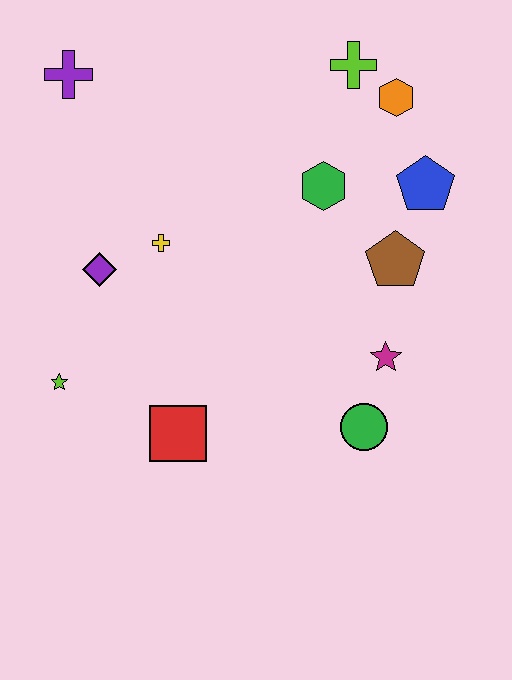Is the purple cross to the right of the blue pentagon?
No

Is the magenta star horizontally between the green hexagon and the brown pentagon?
Yes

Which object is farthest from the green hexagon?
The lime star is farthest from the green hexagon.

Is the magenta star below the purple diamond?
Yes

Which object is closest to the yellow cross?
The purple diamond is closest to the yellow cross.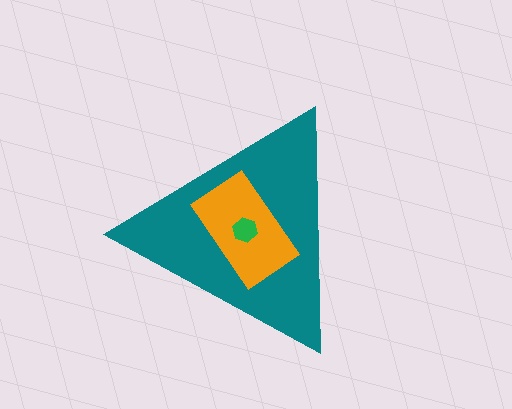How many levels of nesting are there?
3.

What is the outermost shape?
The teal triangle.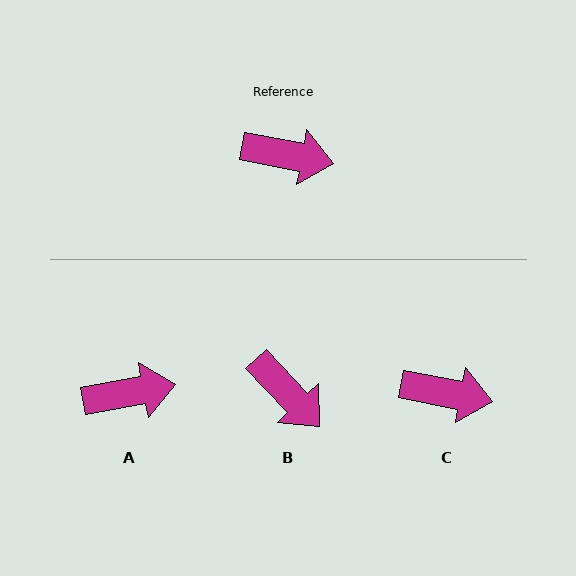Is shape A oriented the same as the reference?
No, it is off by about 21 degrees.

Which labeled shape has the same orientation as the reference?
C.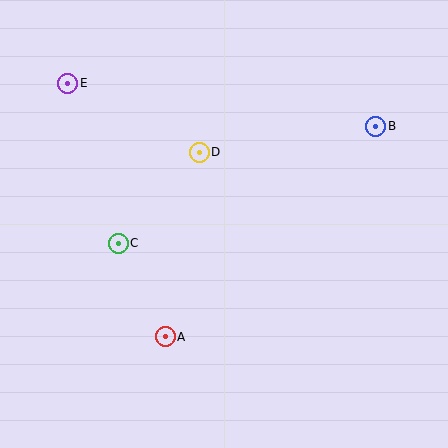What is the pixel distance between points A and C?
The distance between A and C is 104 pixels.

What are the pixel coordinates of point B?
Point B is at (376, 126).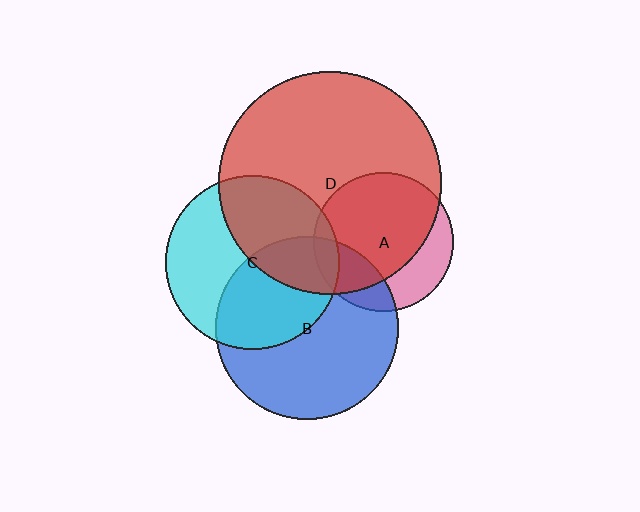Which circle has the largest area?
Circle D (red).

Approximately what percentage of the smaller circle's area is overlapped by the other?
Approximately 45%.